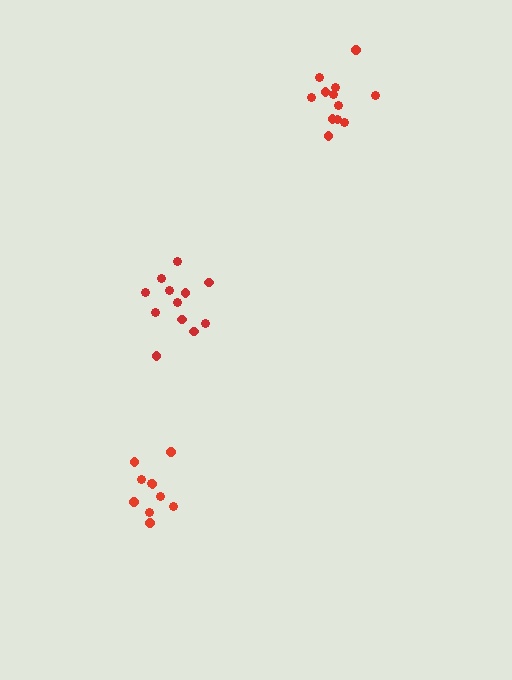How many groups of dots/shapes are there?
There are 3 groups.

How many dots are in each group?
Group 1: 12 dots, Group 2: 12 dots, Group 3: 10 dots (34 total).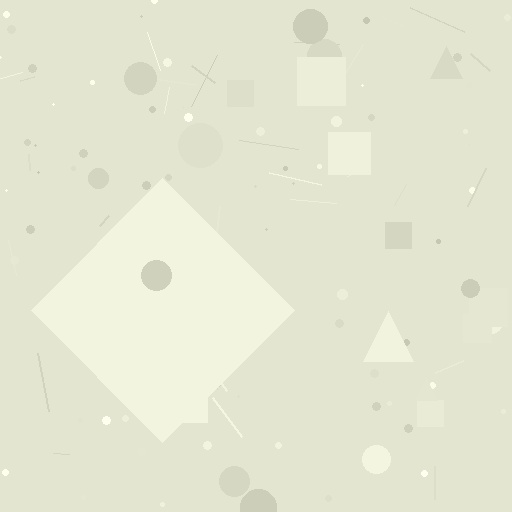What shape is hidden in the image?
A diamond is hidden in the image.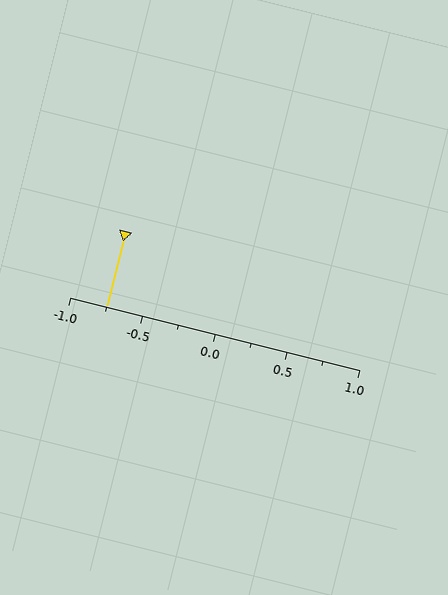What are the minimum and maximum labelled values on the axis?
The axis runs from -1.0 to 1.0.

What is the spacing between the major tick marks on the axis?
The major ticks are spaced 0.5 apart.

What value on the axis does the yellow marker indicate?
The marker indicates approximately -0.75.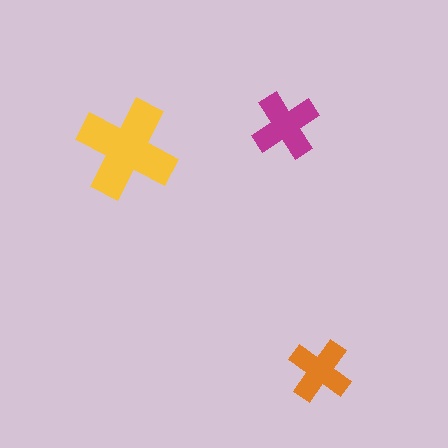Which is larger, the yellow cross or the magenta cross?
The yellow one.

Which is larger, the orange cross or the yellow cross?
The yellow one.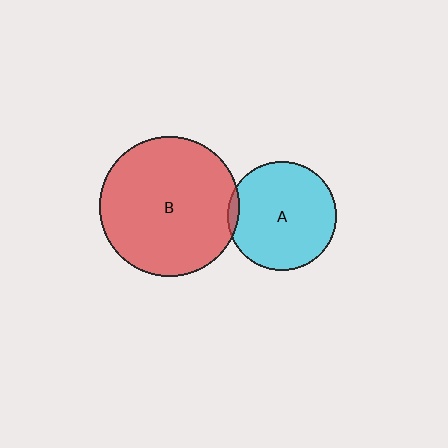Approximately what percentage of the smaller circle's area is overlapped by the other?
Approximately 5%.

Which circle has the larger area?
Circle B (red).